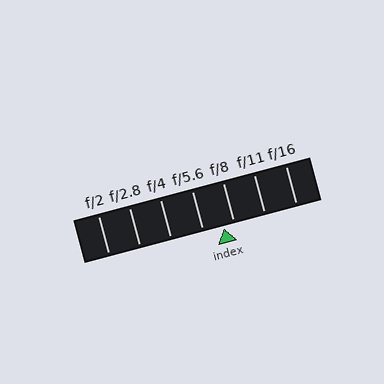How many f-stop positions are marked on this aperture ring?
There are 7 f-stop positions marked.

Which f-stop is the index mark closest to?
The index mark is closest to f/8.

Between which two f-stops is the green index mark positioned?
The index mark is between f/5.6 and f/8.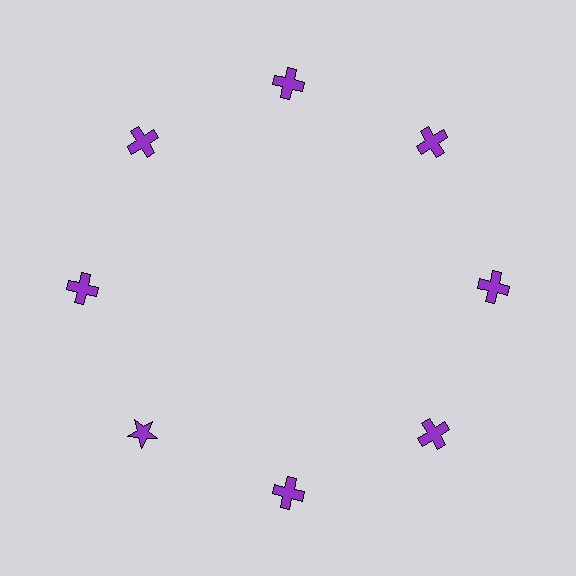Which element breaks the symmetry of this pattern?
The purple star at roughly the 8 o'clock position breaks the symmetry. All other shapes are purple crosses.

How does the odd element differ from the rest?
It has a different shape: star instead of cross.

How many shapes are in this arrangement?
There are 8 shapes arranged in a ring pattern.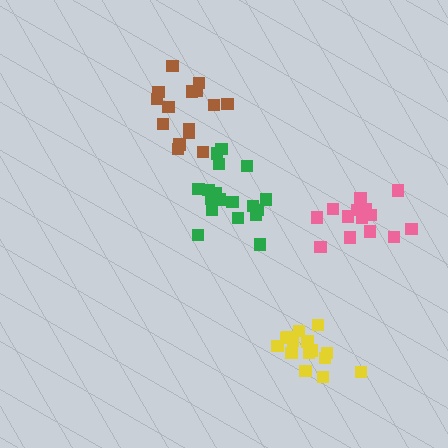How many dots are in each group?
Group 1: 18 dots, Group 2: 15 dots, Group 3: 15 dots, Group 4: 14 dots (62 total).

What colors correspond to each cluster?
The clusters are colored: green, yellow, brown, pink.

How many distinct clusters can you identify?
There are 4 distinct clusters.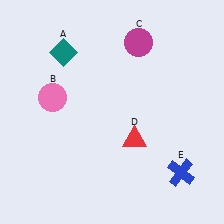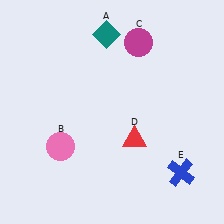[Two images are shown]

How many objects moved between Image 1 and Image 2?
2 objects moved between the two images.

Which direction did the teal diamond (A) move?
The teal diamond (A) moved right.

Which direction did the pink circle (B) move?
The pink circle (B) moved down.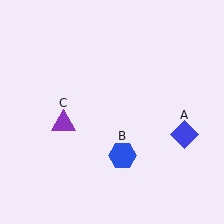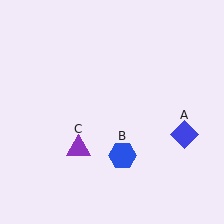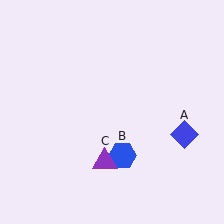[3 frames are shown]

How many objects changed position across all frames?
1 object changed position: purple triangle (object C).